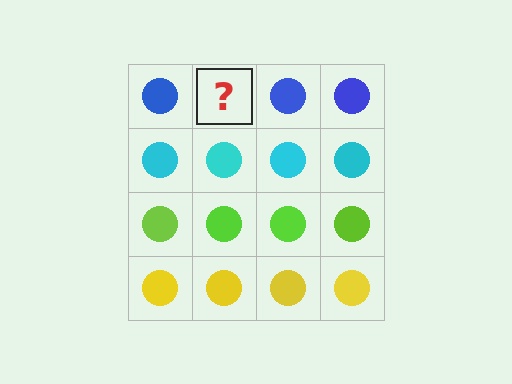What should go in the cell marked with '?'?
The missing cell should contain a blue circle.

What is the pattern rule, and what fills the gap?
The rule is that each row has a consistent color. The gap should be filled with a blue circle.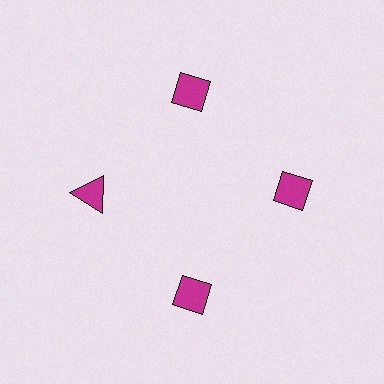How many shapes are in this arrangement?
There are 4 shapes arranged in a ring pattern.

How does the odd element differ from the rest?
It has a different shape: triangle instead of diamond.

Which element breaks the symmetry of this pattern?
The magenta triangle at roughly the 9 o'clock position breaks the symmetry. All other shapes are magenta diamonds.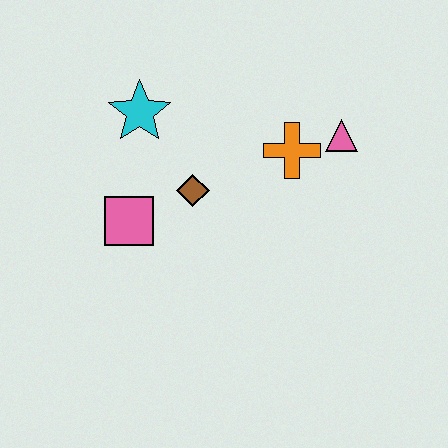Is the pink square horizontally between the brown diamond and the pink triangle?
No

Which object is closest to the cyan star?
The brown diamond is closest to the cyan star.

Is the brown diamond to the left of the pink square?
No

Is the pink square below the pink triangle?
Yes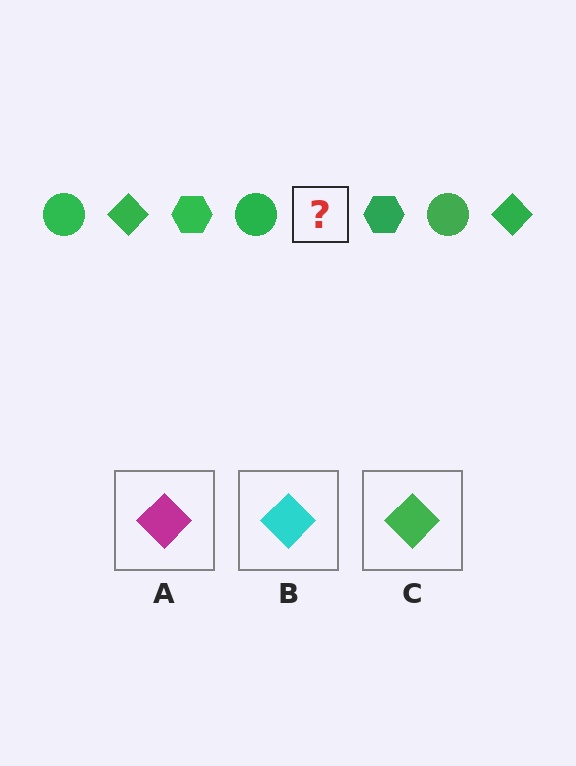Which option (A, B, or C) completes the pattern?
C.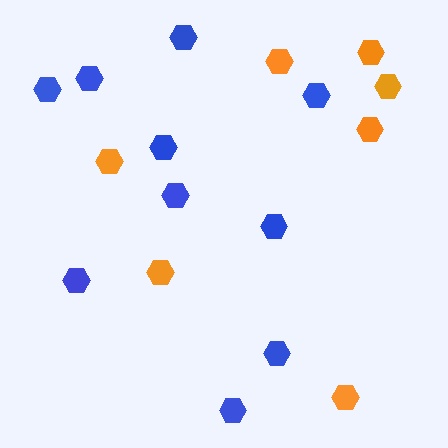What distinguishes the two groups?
There are 2 groups: one group of blue hexagons (10) and one group of orange hexagons (7).